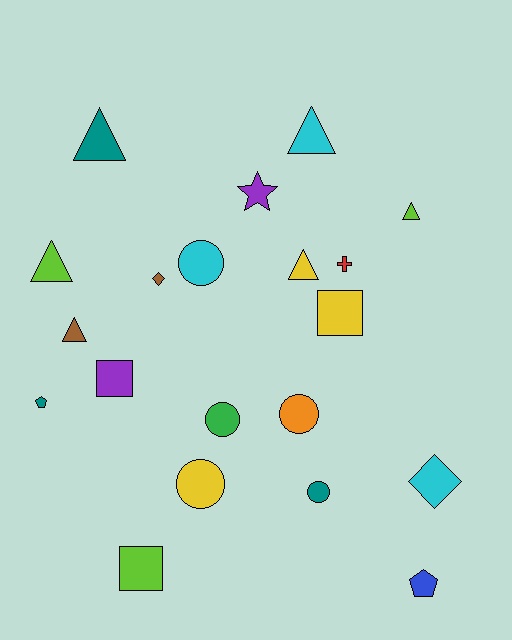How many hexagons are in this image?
There are no hexagons.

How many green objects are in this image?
There is 1 green object.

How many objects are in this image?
There are 20 objects.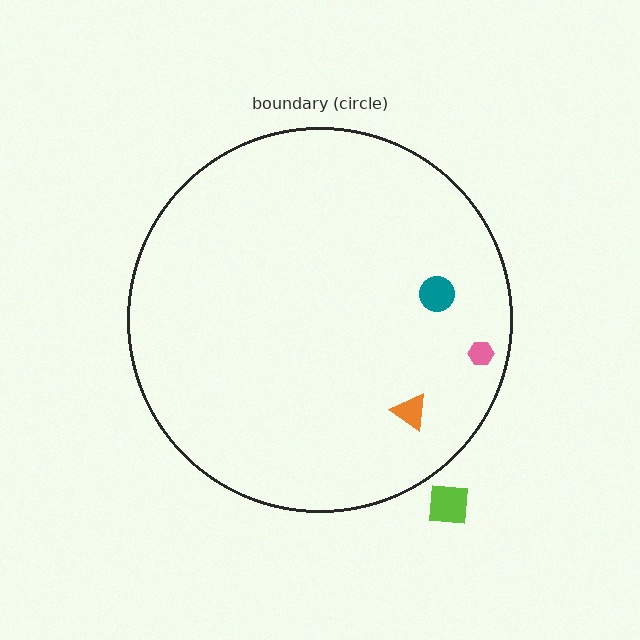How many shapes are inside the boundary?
3 inside, 1 outside.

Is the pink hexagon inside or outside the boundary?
Inside.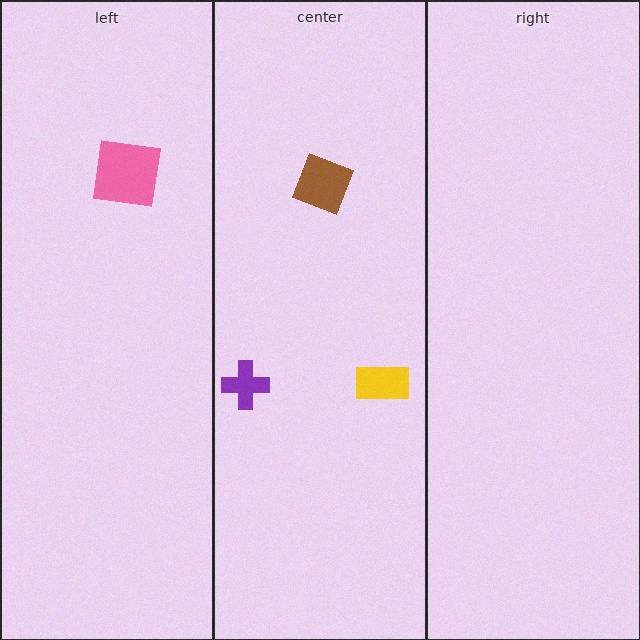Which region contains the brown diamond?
The center region.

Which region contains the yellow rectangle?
The center region.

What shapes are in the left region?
The pink square.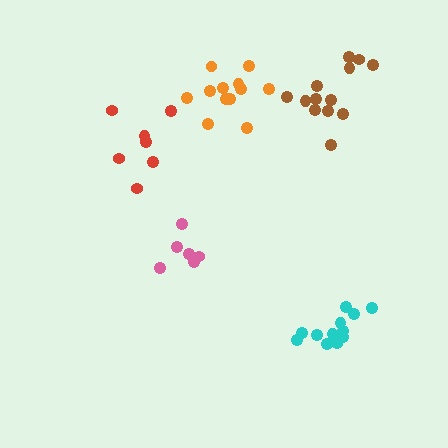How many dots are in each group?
Group 1: 7 dots, Group 2: 12 dots, Group 3: 12 dots, Group 4: 13 dots, Group 5: 7 dots (51 total).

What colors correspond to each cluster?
The clusters are colored: pink, orange, cyan, brown, red.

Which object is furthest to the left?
The red cluster is leftmost.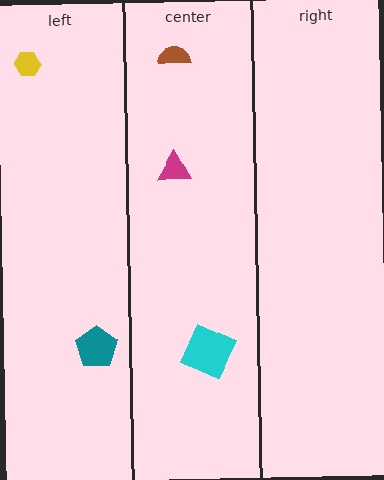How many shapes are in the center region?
3.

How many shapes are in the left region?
2.